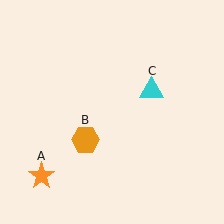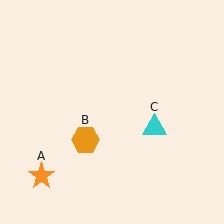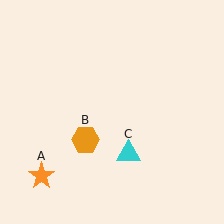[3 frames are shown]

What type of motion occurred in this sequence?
The cyan triangle (object C) rotated clockwise around the center of the scene.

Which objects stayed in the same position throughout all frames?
Orange star (object A) and orange hexagon (object B) remained stationary.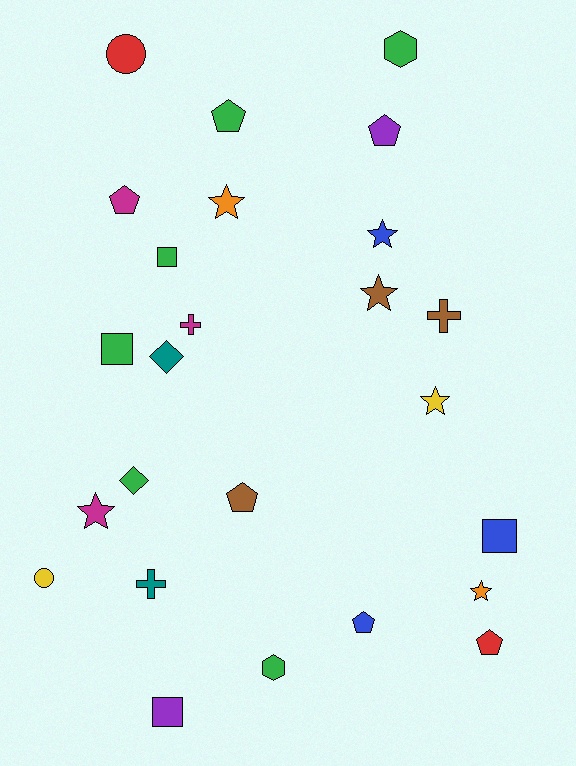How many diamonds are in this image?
There are 2 diamonds.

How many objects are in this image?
There are 25 objects.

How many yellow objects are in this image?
There are 2 yellow objects.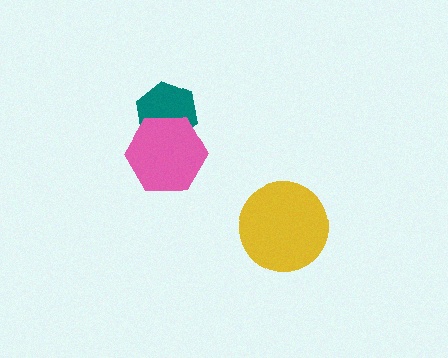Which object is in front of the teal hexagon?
The pink hexagon is in front of the teal hexagon.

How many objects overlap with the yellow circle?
0 objects overlap with the yellow circle.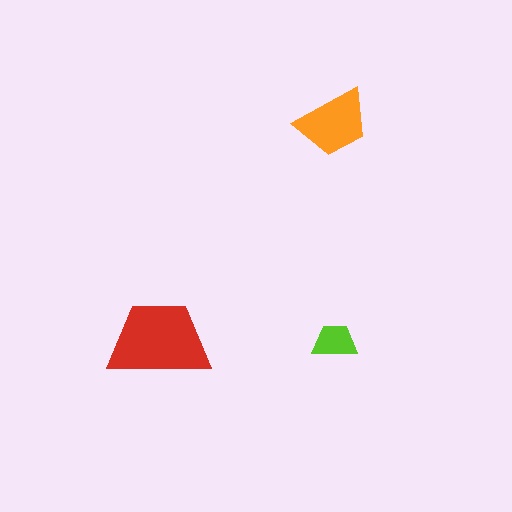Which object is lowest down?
The lime trapezoid is bottommost.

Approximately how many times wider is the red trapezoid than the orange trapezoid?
About 1.5 times wider.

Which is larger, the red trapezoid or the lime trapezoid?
The red one.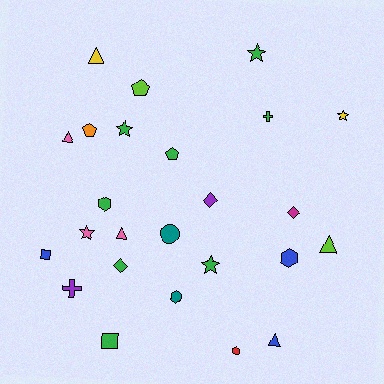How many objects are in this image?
There are 25 objects.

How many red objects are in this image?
There is 1 red object.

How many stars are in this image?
There are 5 stars.